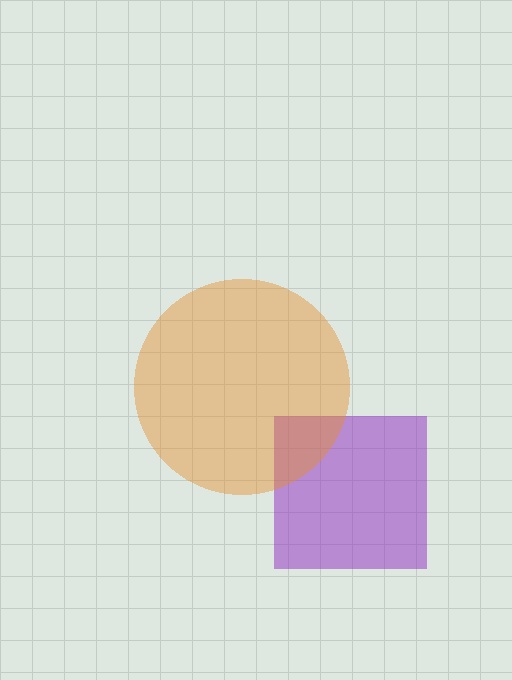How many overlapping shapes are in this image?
There are 2 overlapping shapes in the image.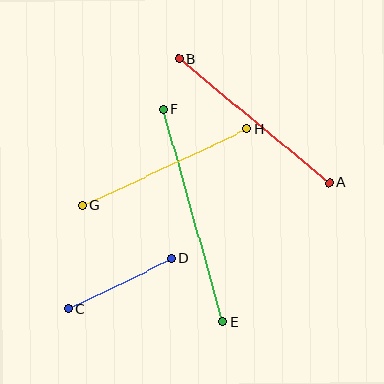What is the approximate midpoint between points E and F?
The midpoint is at approximately (193, 216) pixels.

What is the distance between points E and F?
The distance is approximately 220 pixels.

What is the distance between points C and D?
The distance is approximately 114 pixels.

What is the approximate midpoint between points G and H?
The midpoint is at approximately (165, 167) pixels.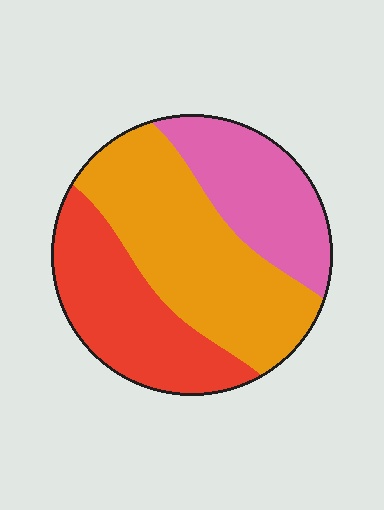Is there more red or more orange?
Orange.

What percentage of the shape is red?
Red covers about 30% of the shape.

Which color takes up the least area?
Pink, at roughly 25%.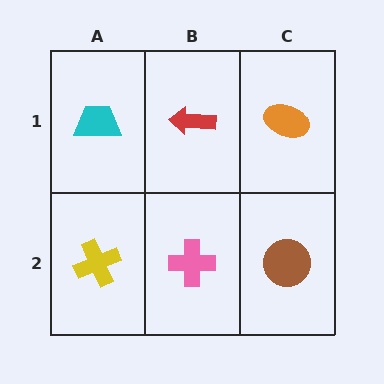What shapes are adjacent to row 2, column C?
An orange ellipse (row 1, column C), a pink cross (row 2, column B).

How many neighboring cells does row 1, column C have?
2.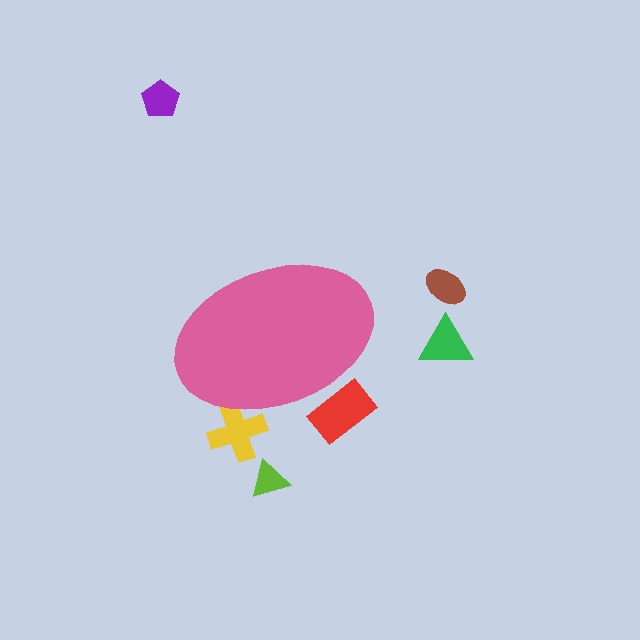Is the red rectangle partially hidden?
Yes, the red rectangle is partially hidden behind the pink ellipse.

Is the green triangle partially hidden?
No, the green triangle is fully visible.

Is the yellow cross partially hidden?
Yes, the yellow cross is partially hidden behind the pink ellipse.